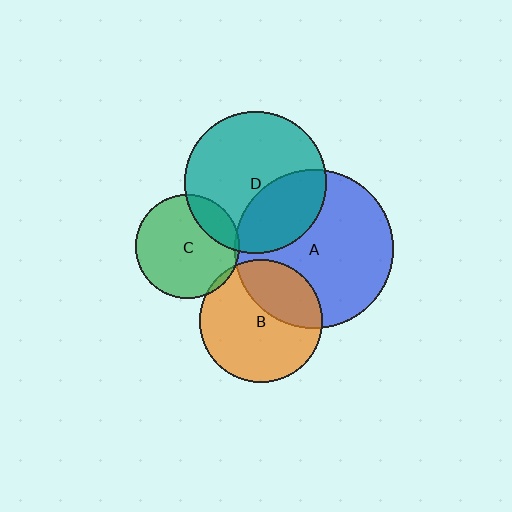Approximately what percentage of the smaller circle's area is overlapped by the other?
Approximately 35%.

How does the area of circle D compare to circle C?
Approximately 1.9 times.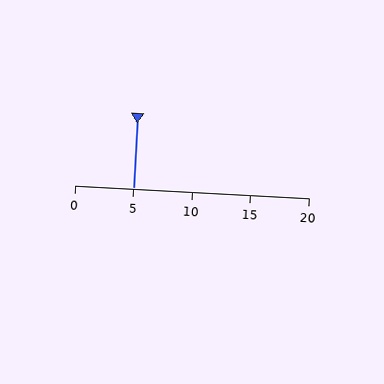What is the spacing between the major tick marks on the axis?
The major ticks are spaced 5 apart.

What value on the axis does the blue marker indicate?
The marker indicates approximately 5.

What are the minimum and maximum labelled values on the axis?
The axis runs from 0 to 20.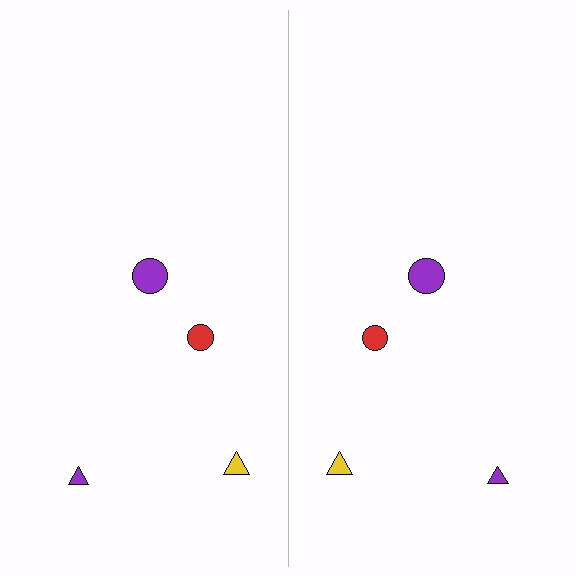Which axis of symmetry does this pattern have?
The pattern has a vertical axis of symmetry running through the center of the image.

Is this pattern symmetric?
Yes, this pattern has bilateral (reflection) symmetry.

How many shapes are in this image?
There are 8 shapes in this image.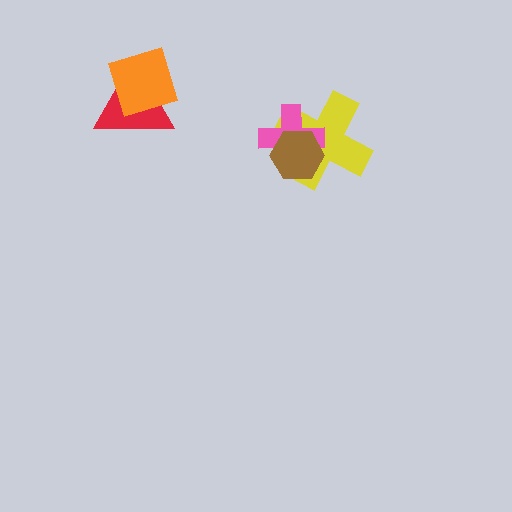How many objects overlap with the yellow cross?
2 objects overlap with the yellow cross.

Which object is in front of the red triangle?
The orange square is in front of the red triangle.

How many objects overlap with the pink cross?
2 objects overlap with the pink cross.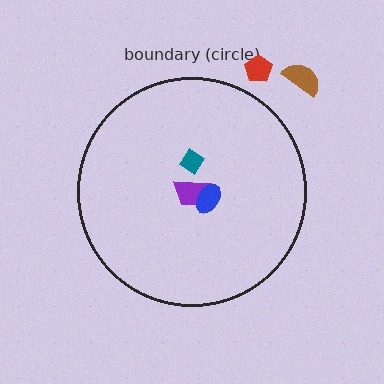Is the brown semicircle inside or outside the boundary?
Outside.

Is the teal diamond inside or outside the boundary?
Inside.